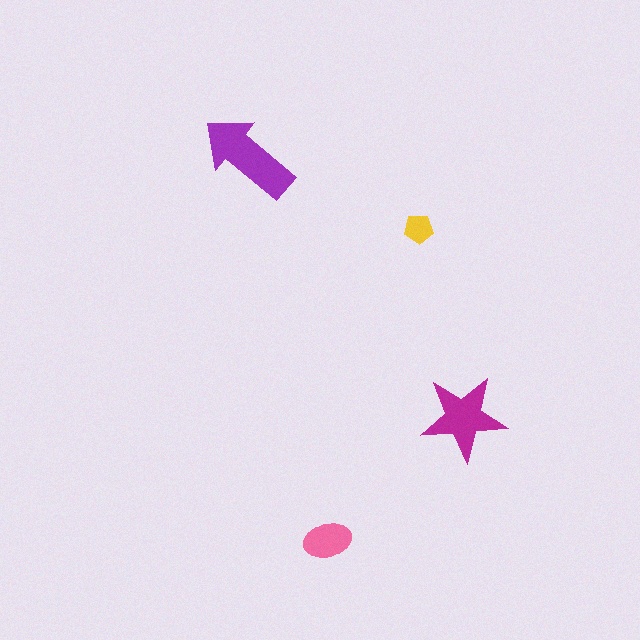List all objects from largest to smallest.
The purple arrow, the magenta star, the pink ellipse, the yellow pentagon.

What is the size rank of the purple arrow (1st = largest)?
1st.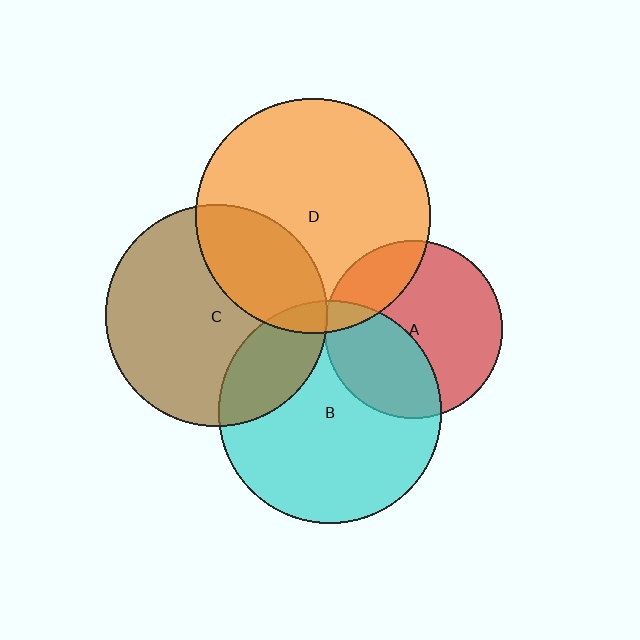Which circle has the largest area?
Circle D (orange).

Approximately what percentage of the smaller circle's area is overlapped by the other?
Approximately 20%.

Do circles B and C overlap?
Yes.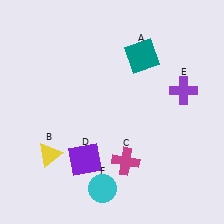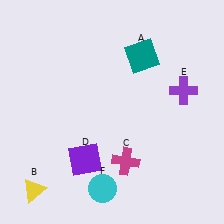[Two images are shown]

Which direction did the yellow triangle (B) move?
The yellow triangle (B) moved down.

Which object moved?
The yellow triangle (B) moved down.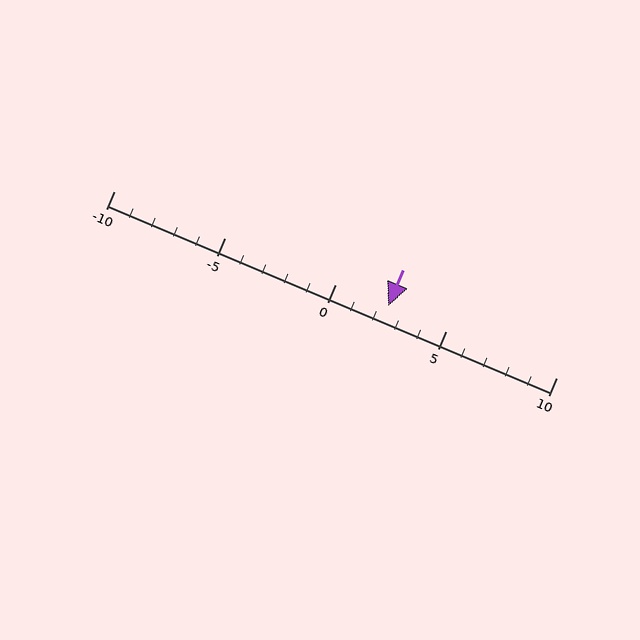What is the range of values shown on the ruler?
The ruler shows values from -10 to 10.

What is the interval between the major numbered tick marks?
The major tick marks are spaced 5 units apart.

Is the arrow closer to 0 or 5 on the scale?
The arrow is closer to 0.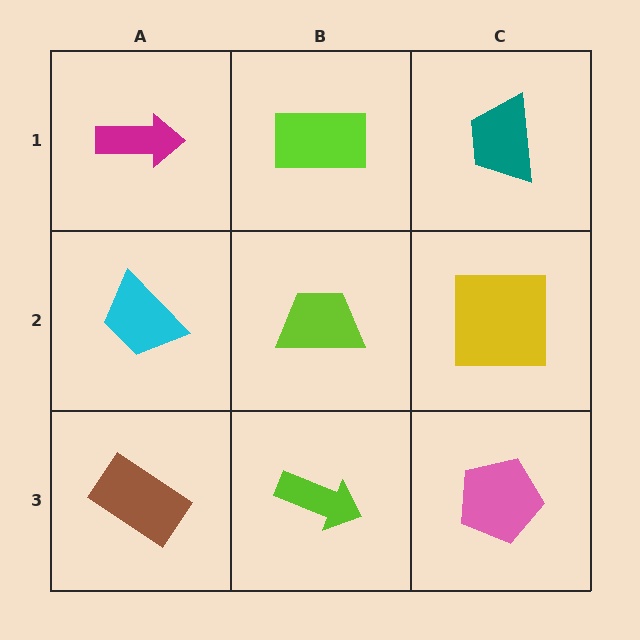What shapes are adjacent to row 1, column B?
A lime trapezoid (row 2, column B), a magenta arrow (row 1, column A), a teal trapezoid (row 1, column C).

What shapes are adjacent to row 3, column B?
A lime trapezoid (row 2, column B), a brown rectangle (row 3, column A), a pink pentagon (row 3, column C).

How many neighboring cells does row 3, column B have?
3.